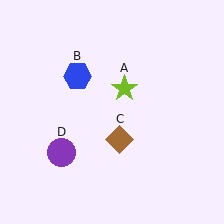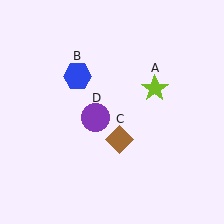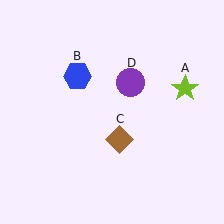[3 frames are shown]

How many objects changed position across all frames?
2 objects changed position: lime star (object A), purple circle (object D).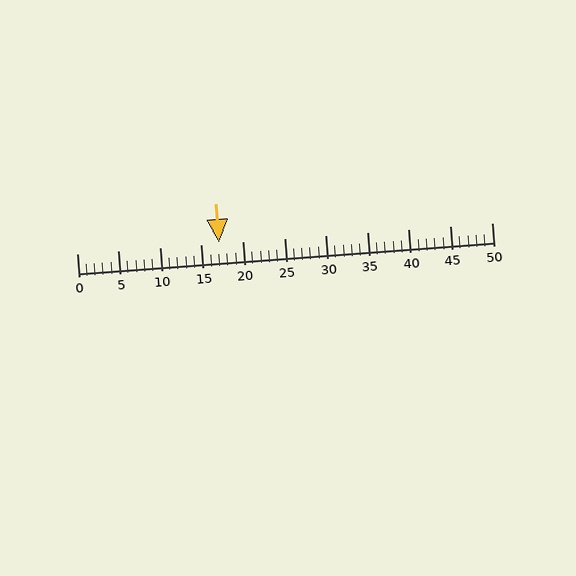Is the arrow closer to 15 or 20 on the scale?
The arrow is closer to 15.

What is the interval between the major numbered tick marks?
The major tick marks are spaced 5 units apart.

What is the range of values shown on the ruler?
The ruler shows values from 0 to 50.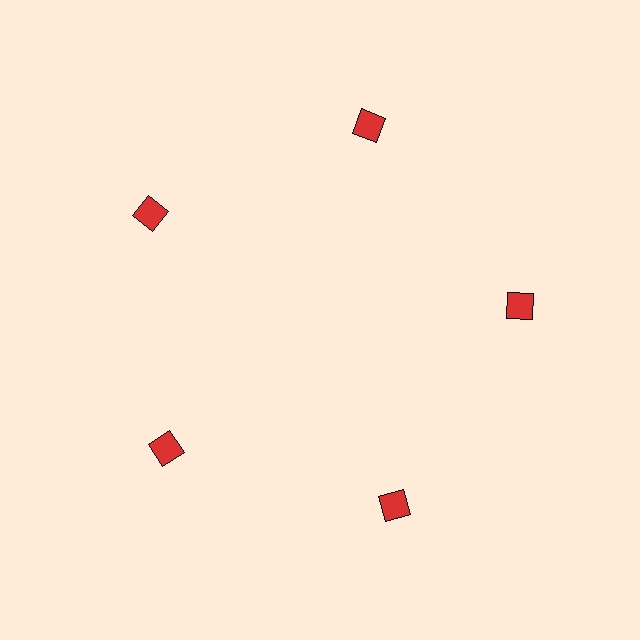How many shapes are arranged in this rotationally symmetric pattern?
There are 5 shapes, arranged in 5 groups of 1.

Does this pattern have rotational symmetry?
Yes, this pattern has 5-fold rotational symmetry. It looks the same after rotating 72 degrees around the center.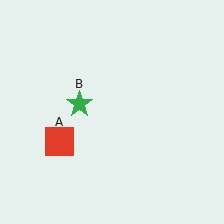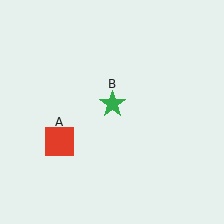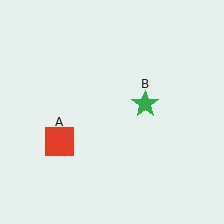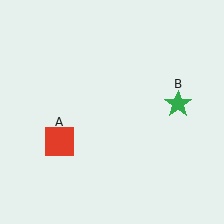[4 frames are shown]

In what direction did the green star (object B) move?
The green star (object B) moved right.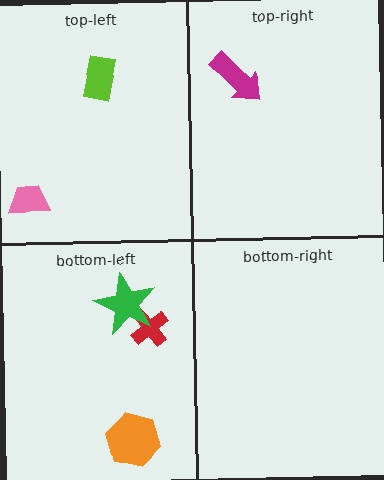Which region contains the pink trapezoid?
The top-left region.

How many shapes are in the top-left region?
2.